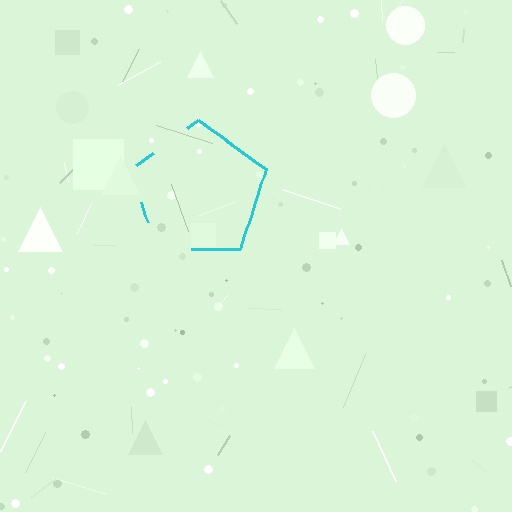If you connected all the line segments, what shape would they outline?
They would outline a pentagon.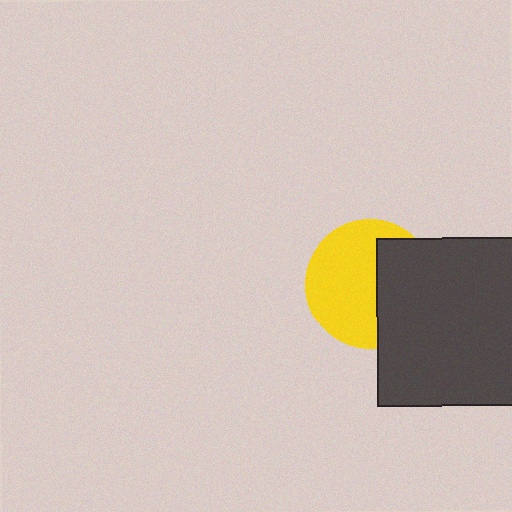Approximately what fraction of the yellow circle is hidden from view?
Roughly 41% of the yellow circle is hidden behind the dark gray square.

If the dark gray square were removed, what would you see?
You would see the complete yellow circle.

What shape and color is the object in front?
The object in front is a dark gray square.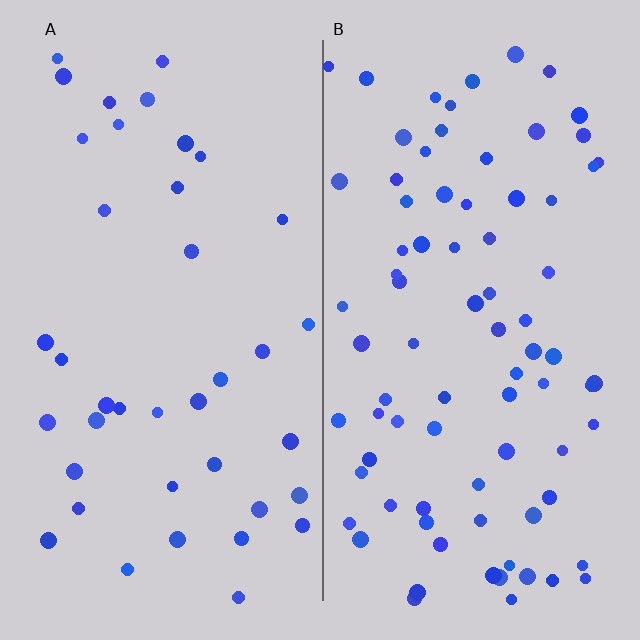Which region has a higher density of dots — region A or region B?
B (the right).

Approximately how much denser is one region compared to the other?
Approximately 2.1× — region B over region A.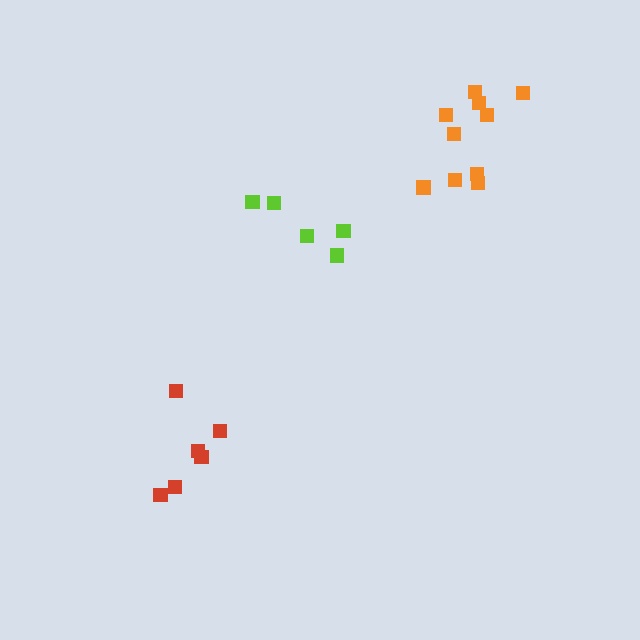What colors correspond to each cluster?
The clusters are colored: red, orange, lime.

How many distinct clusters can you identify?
There are 3 distinct clusters.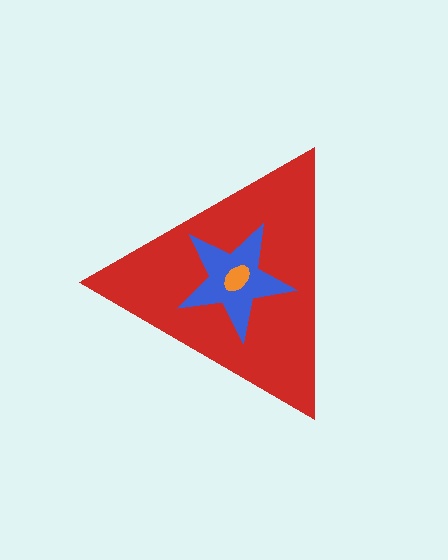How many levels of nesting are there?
3.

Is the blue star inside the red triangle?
Yes.